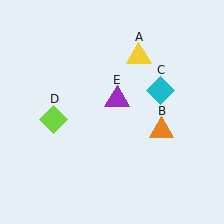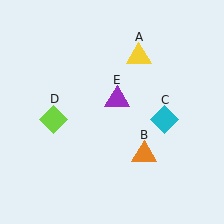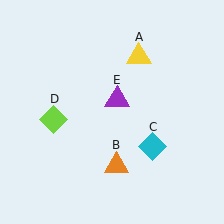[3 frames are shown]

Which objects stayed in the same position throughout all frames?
Yellow triangle (object A) and lime diamond (object D) and purple triangle (object E) remained stationary.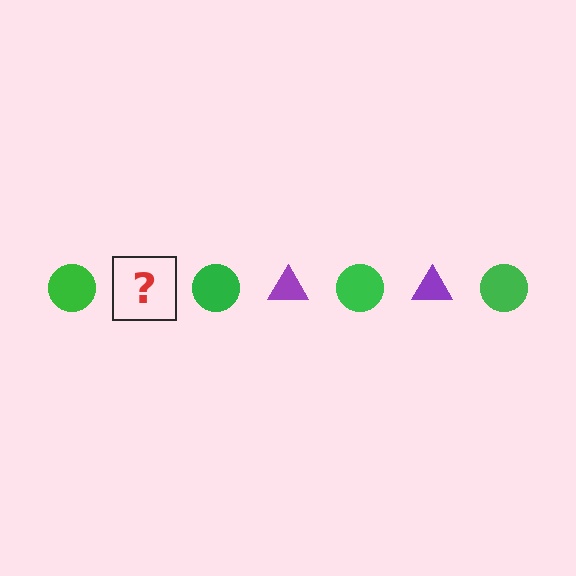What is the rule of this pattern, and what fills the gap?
The rule is that the pattern alternates between green circle and purple triangle. The gap should be filled with a purple triangle.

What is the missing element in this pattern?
The missing element is a purple triangle.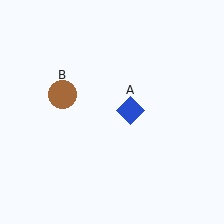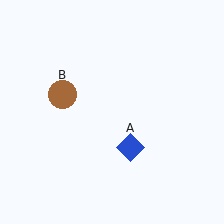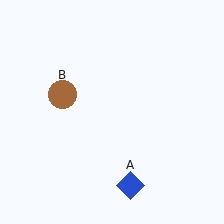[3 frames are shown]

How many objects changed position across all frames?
1 object changed position: blue diamond (object A).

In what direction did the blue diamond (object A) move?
The blue diamond (object A) moved down.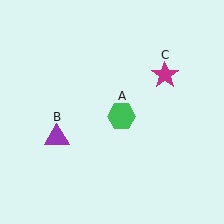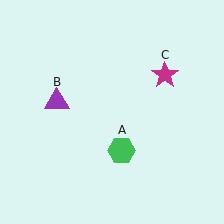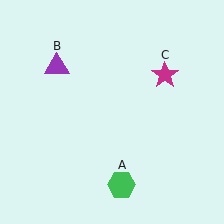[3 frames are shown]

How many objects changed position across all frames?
2 objects changed position: green hexagon (object A), purple triangle (object B).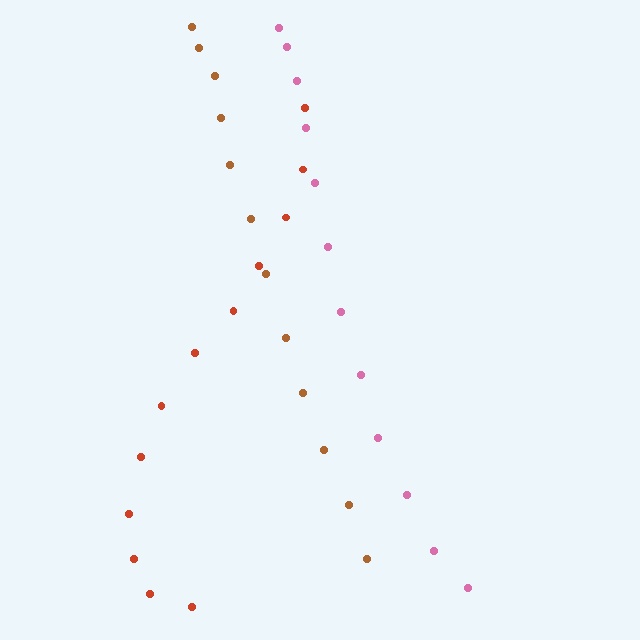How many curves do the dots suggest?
There are 3 distinct paths.